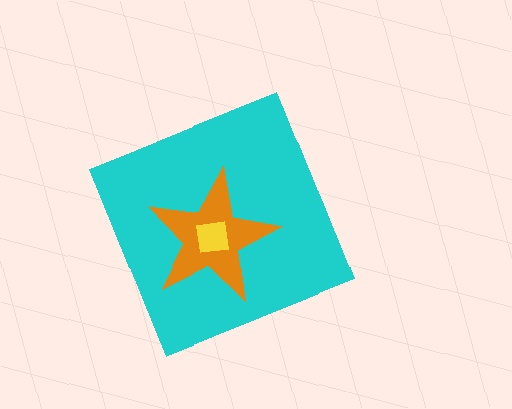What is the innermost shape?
The yellow square.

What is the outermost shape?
The cyan diamond.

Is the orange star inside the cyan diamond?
Yes.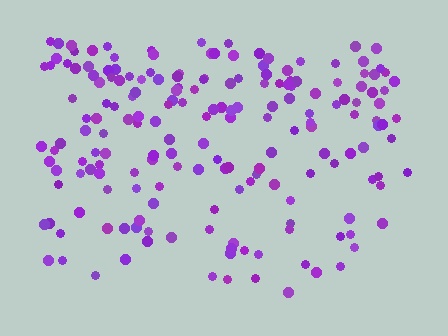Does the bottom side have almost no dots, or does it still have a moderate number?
Still a moderate number, just noticeably fewer than the top.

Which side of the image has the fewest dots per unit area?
The bottom.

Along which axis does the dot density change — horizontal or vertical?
Vertical.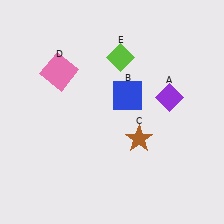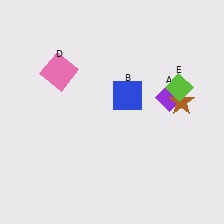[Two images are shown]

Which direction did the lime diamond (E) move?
The lime diamond (E) moved right.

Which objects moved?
The objects that moved are: the brown star (C), the lime diamond (E).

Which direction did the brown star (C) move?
The brown star (C) moved right.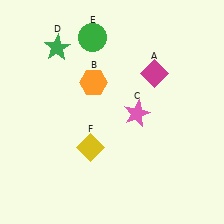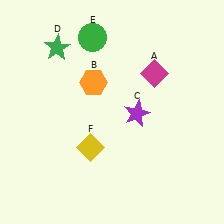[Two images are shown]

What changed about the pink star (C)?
In Image 1, C is pink. In Image 2, it changed to purple.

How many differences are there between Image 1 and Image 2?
There is 1 difference between the two images.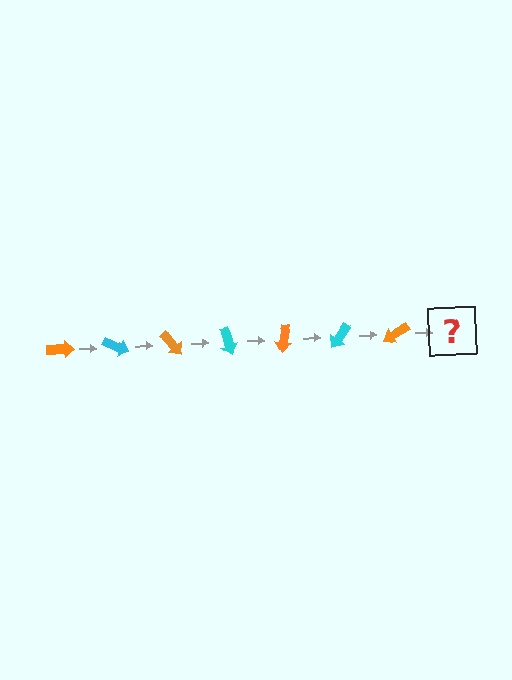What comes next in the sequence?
The next element should be a cyan arrow, rotated 175 degrees from the start.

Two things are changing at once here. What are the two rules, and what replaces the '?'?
The two rules are that it rotates 25 degrees each step and the color cycles through orange and cyan. The '?' should be a cyan arrow, rotated 175 degrees from the start.